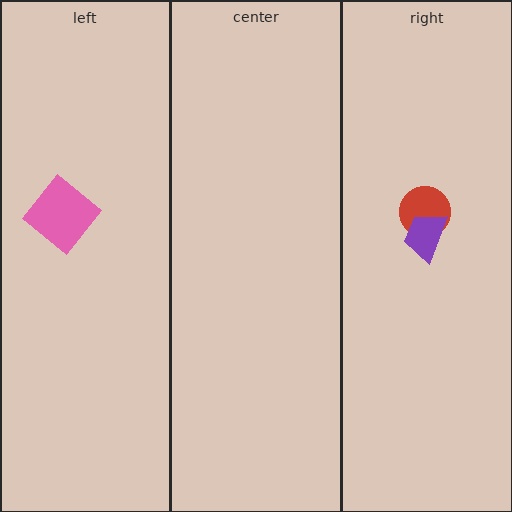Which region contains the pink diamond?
The left region.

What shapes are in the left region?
The pink diamond.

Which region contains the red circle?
The right region.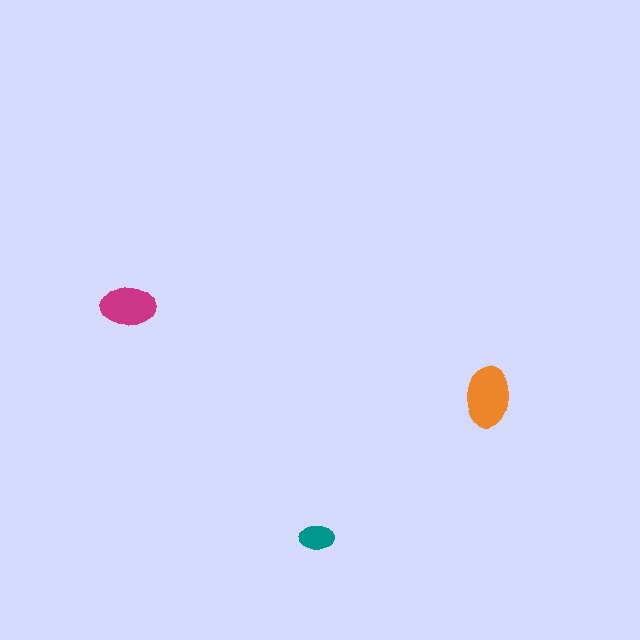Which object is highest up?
The magenta ellipse is topmost.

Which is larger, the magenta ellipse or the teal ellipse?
The magenta one.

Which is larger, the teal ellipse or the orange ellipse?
The orange one.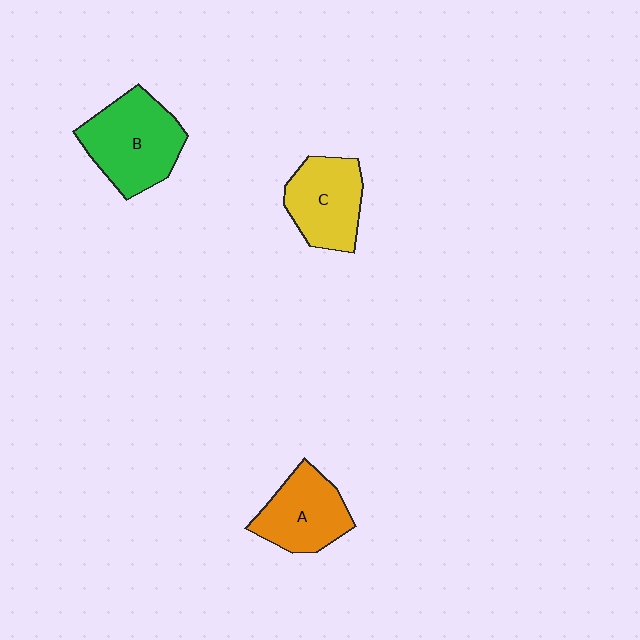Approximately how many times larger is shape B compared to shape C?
Approximately 1.2 times.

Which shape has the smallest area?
Shape A (orange).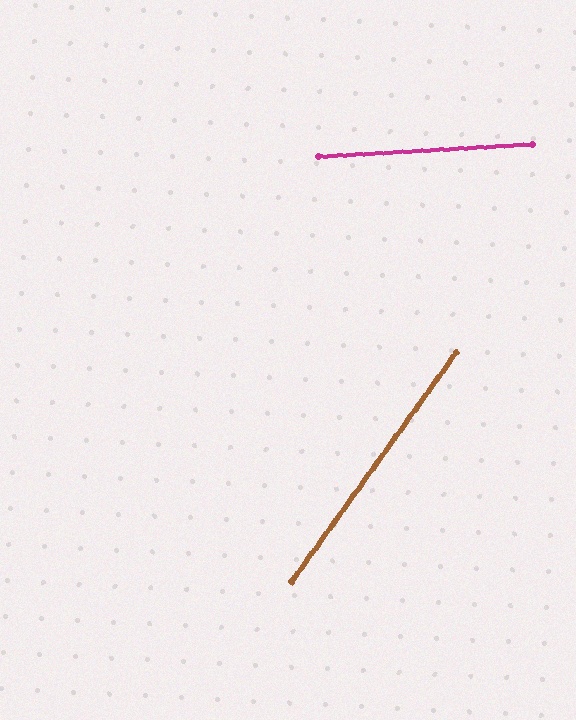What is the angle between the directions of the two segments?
Approximately 51 degrees.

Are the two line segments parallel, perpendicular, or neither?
Neither parallel nor perpendicular — they differ by about 51°.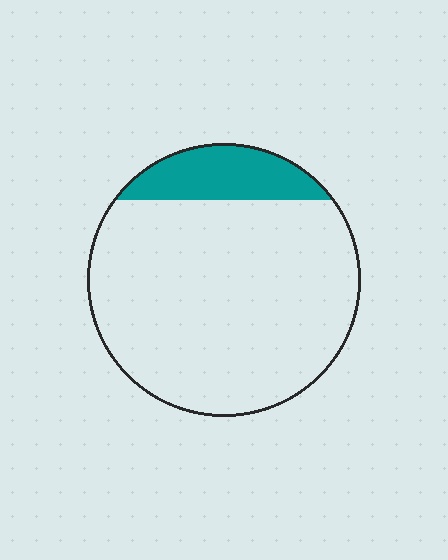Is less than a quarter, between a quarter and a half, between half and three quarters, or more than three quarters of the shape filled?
Less than a quarter.